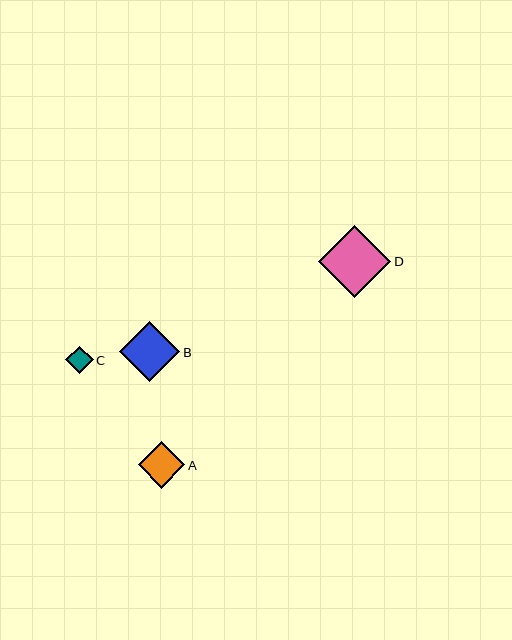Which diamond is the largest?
Diamond D is the largest with a size of approximately 72 pixels.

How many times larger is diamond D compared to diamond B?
Diamond D is approximately 1.2 times the size of diamond B.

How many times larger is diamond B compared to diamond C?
Diamond B is approximately 2.2 times the size of diamond C.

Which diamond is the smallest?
Diamond C is the smallest with a size of approximately 28 pixels.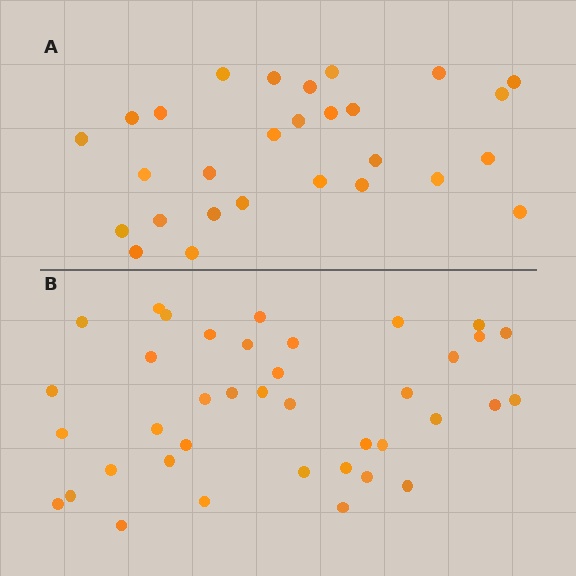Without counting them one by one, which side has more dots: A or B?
Region B (the bottom region) has more dots.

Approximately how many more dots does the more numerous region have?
Region B has roughly 12 or so more dots than region A.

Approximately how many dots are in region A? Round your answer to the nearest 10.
About 30 dots. (The exact count is 28, which rounds to 30.)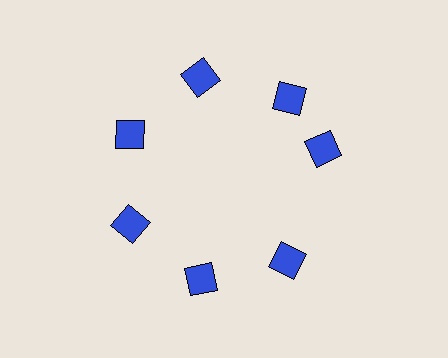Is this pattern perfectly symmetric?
No. The 7 blue squares are arranged in a ring, but one element near the 3 o'clock position is rotated out of alignment along the ring, breaking the 7-fold rotational symmetry.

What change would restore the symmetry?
The symmetry would be restored by rotating it back into even spacing with its neighbors so that all 7 squares sit at equal angles and equal distance from the center.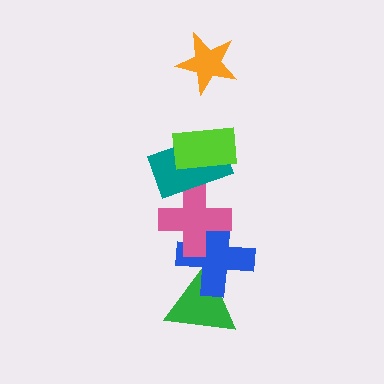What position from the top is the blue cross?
The blue cross is 5th from the top.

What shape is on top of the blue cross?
The pink cross is on top of the blue cross.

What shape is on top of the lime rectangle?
The orange star is on top of the lime rectangle.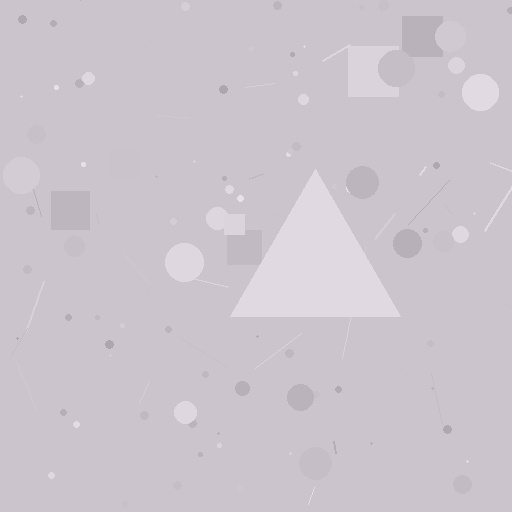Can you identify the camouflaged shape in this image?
The camouflaged shape is a triangle.